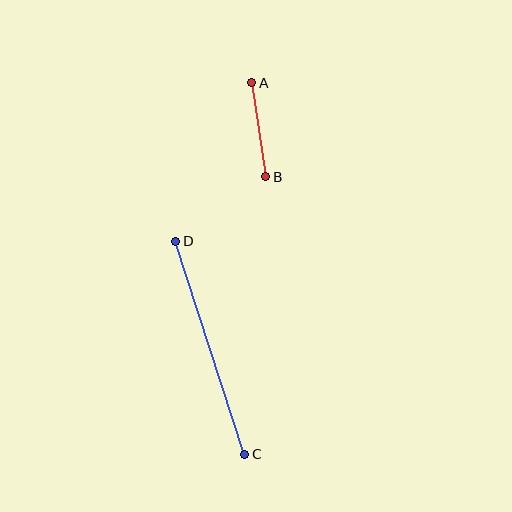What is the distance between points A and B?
The distance is approximately 95 pixels.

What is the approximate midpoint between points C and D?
The midpoint is at approximately (210, 348) pixels.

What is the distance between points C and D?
The distance is approximately 224 pixels.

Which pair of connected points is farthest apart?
Points C and D are farthest apart.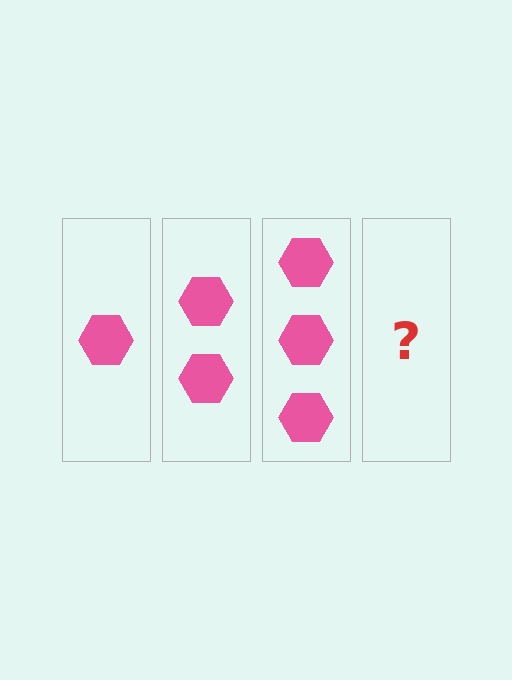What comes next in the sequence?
The next element should be 4 hexagons.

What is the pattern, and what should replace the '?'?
The pattern is that each step adds one more hexagon. The '?' should be 4 hexagons.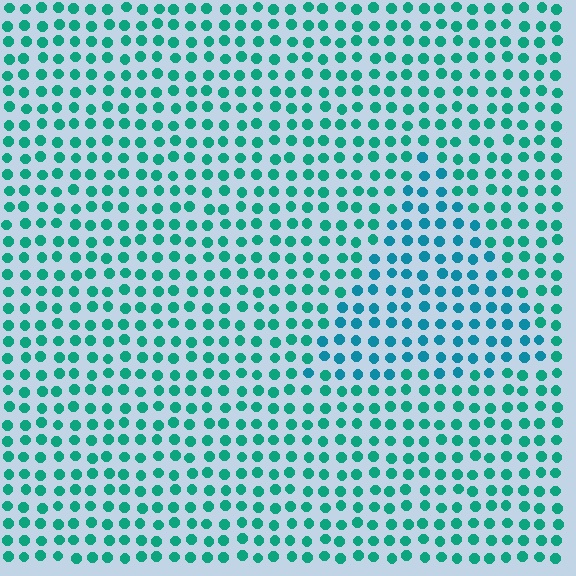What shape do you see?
I see a triangle.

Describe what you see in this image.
The image is filled with small teal elements in a uniform arrangement. A triangle-shaped region is visible where the elements are tinted to a slightly different hue, forming a subtle color boundary.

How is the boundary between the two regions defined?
The boundary is defined purely by a slight shift in hue (about 25 degrees). Spacing, size, and orientation are identical on both sides.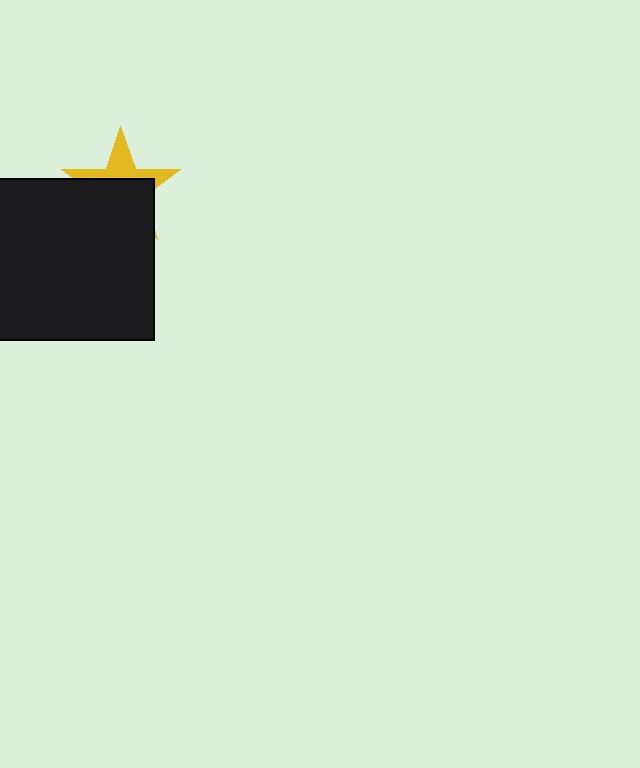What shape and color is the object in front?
The object in front is a black rectangle.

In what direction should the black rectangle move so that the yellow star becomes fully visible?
The black rectangle should move down. That is the shortest direction to clear the overlap and leave the yellow star fully visible.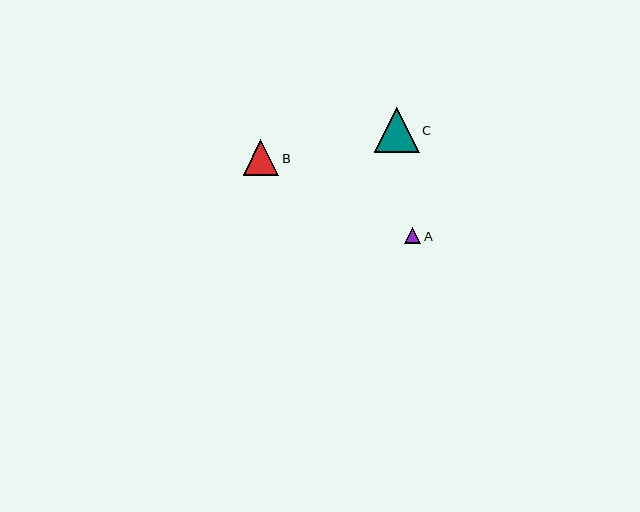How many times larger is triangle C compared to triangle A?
Triangle C is approximately 2.7 times the size of triangle A.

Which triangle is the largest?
Triangle C is the largest with a size of approximately 45 pixels.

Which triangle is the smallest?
Triangle A is the smallest with a size of approximately 16 pixels.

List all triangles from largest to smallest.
From largest to smallest: C, B, A.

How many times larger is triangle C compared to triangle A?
Triangle C is approximately 2.7 times the size of triangle A.